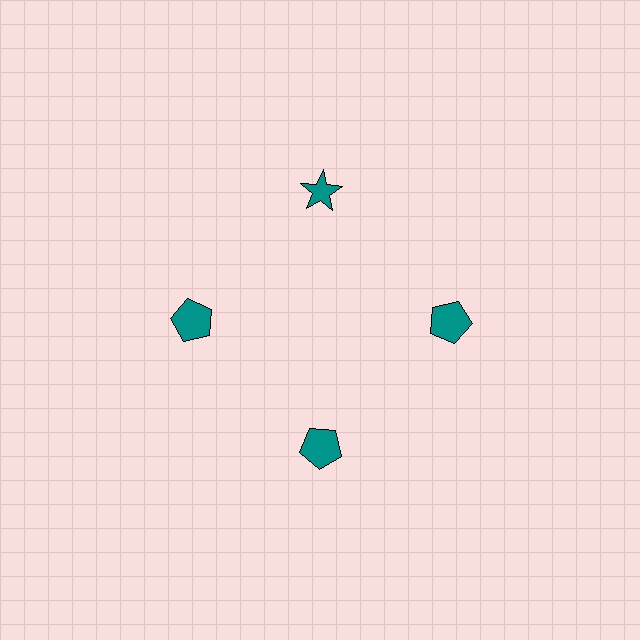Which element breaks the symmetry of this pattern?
The teal star at roughly the 12 o'clock position breaks the symmetry. All other shapes are teal pentagons.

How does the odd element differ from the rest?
It has a different shape: star instead of pentagon.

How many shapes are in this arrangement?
There are 4 shapes arranged in a ring pattern.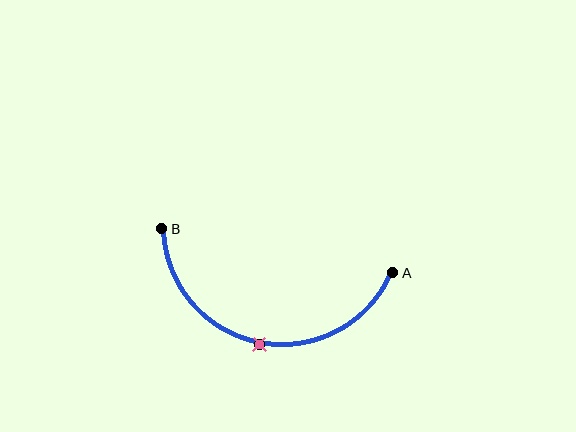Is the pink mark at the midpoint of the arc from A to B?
Yes. The pink mark lies on the arc at equal arc-length from both A and B — it is the arc midpoint.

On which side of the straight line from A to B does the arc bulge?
The arc bulges below the straight line connecting A and B.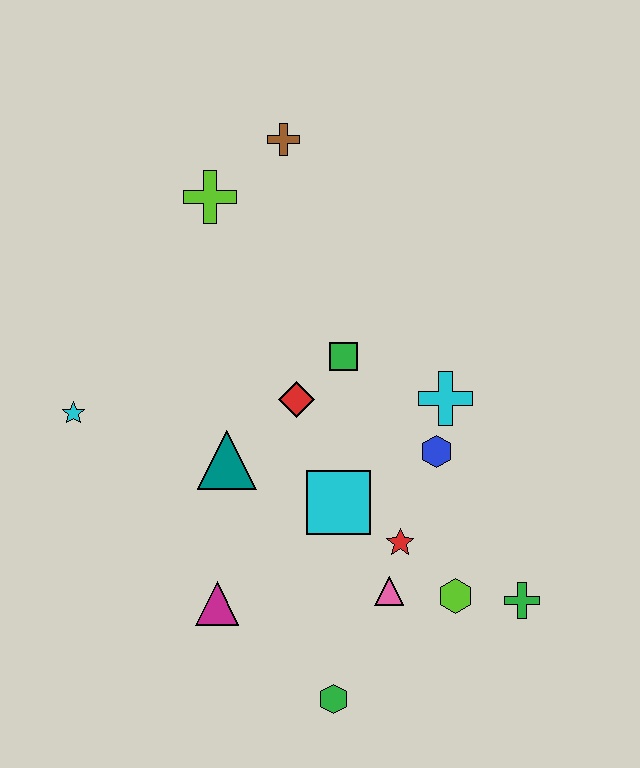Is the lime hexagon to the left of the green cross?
Yes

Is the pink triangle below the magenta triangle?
No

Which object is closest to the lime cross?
The brown cross is closest to the lime cross.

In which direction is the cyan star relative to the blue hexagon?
The cyan star is to the left of the blue hexagon.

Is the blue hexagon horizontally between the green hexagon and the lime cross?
No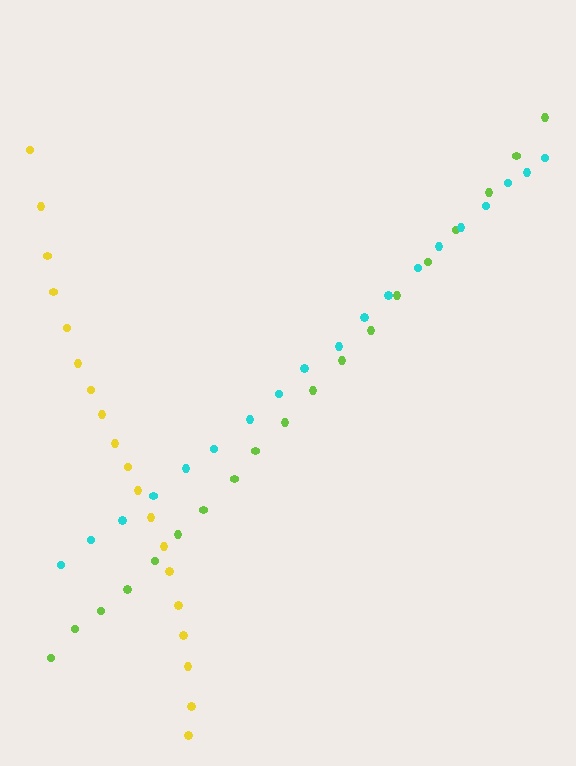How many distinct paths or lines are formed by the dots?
There are 3 distinct paths.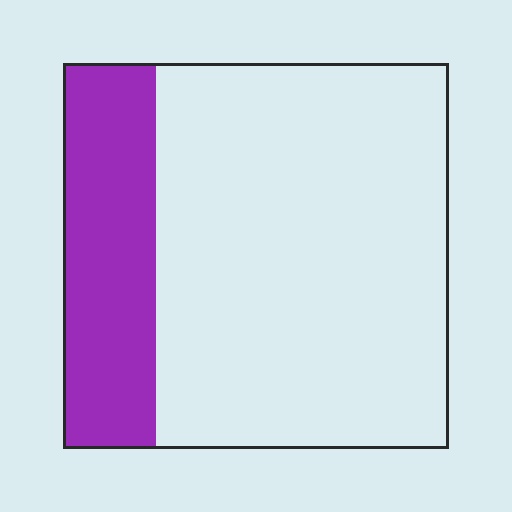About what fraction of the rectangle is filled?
About one quarter (1/4).